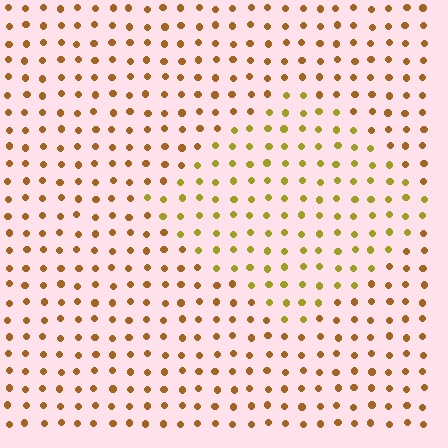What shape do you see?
I see a diamond.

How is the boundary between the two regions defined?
The boundary is defined purely by a slight shift in hue (about 31 degrees). Spacing, size, and orientation are identical on both sides.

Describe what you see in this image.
The image is filled with small brown elements in a uniform arrangement. A diamond-shaped region is visible where the elements are tinted to a slightly different hue, forming a subtle color boundary.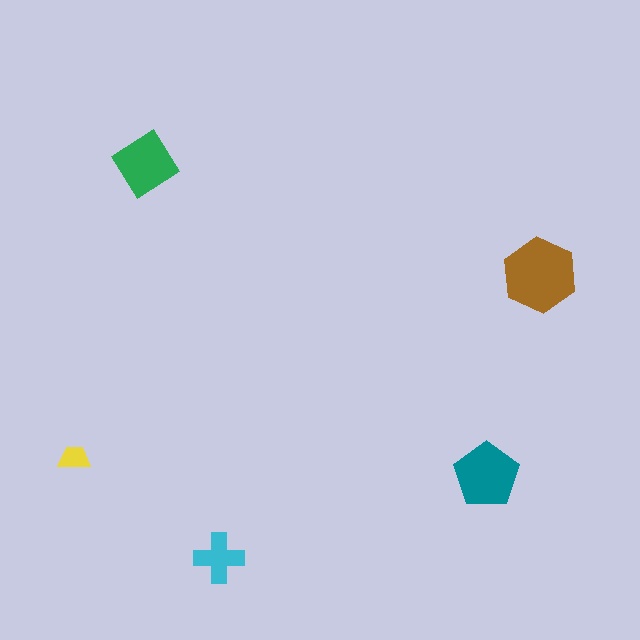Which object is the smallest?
The yellow trapezoid.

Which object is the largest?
The brown hexagon.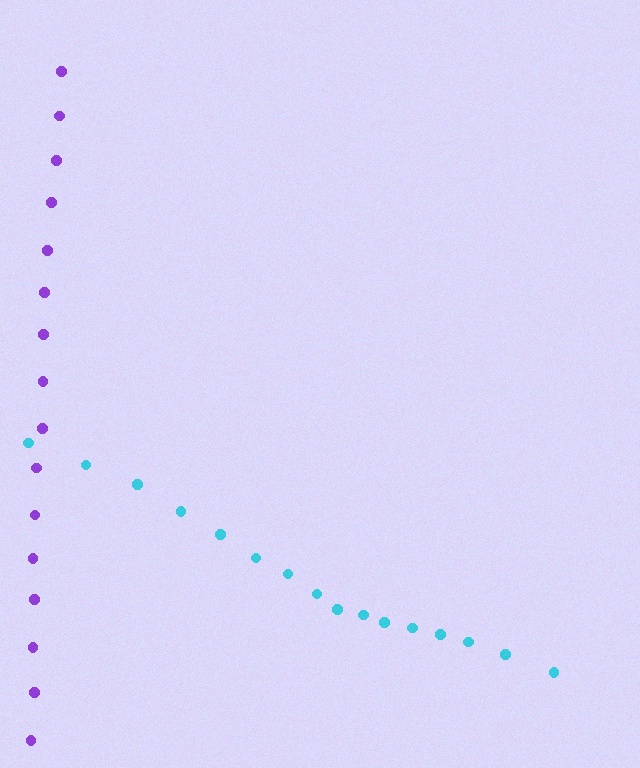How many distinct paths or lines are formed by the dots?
There are 2 distinct paths.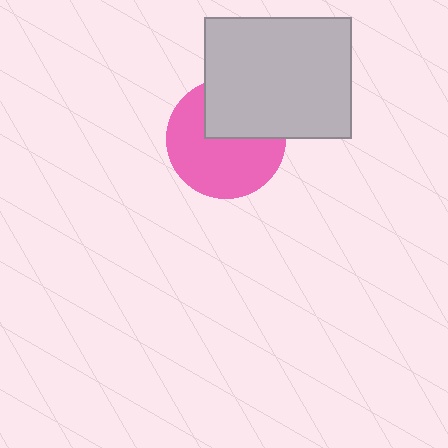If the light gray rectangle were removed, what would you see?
You would see the complete pink circle.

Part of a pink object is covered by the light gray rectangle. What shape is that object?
It is a circle.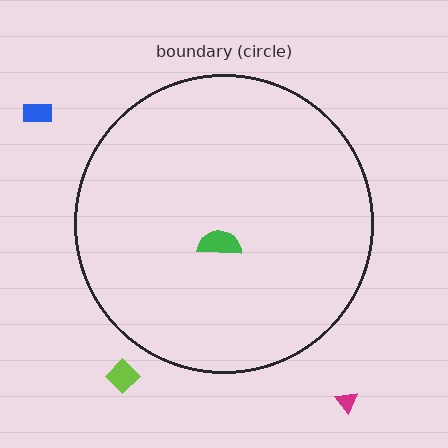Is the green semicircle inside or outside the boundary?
Inside.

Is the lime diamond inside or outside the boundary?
Outside.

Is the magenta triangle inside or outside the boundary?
Outside.